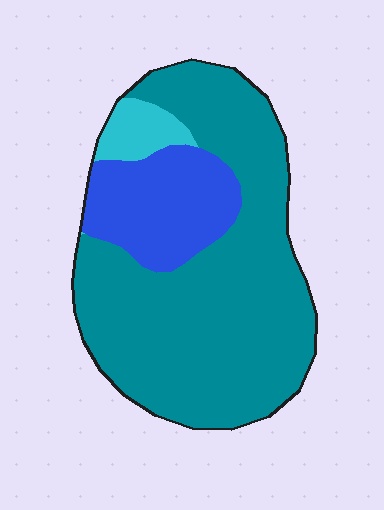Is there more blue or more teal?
Teal.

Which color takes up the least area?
Cyan, at roughly 5%.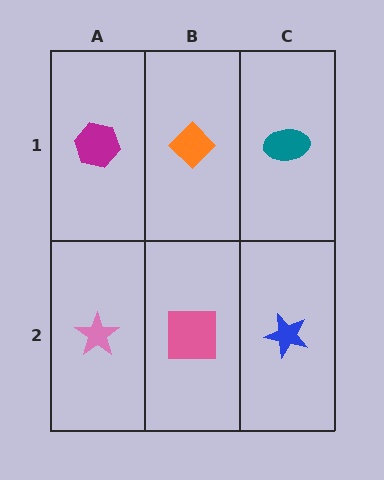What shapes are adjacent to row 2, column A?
A magenta hexagon (row 1, column A), a pink square (row 2, column B).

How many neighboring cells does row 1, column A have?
2.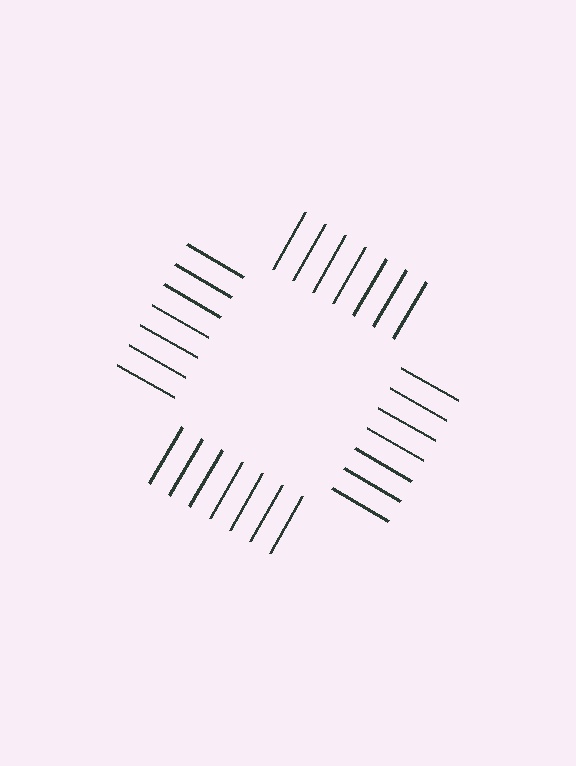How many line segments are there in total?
28 — 7 along each of the 4 edges.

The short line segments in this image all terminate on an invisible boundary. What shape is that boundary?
An illusory square — the line segments terminate on its edges but no continuous stroke is drawn.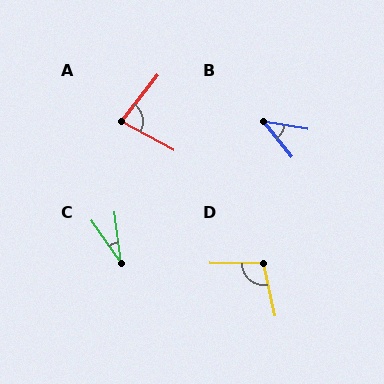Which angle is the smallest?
C, at approximately 28 degrees.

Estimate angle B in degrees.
Approximately 42 degrees.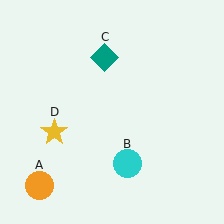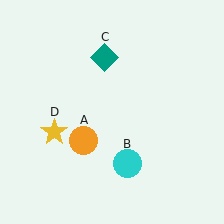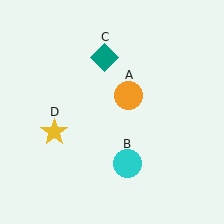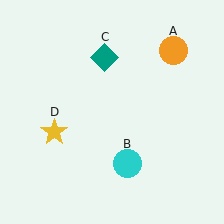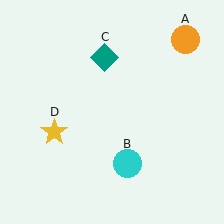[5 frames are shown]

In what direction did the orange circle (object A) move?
The orange circle (object A) moved up and to the right.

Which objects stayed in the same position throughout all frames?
Cyan circle (object B) and teal diamond (object C) and yellow star (object D) remained stationary.